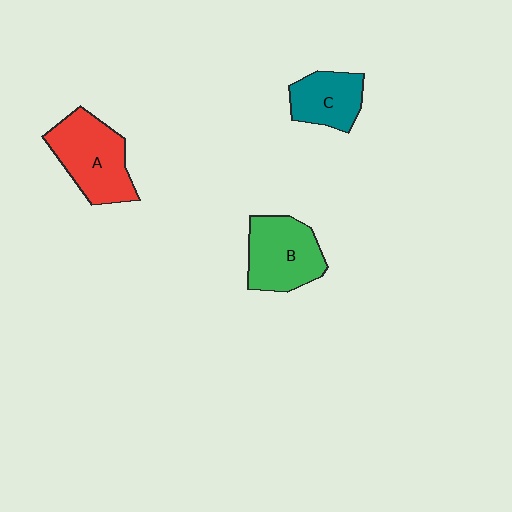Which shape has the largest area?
Shape A (red).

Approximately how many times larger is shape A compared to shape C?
Approximately 1.5 times.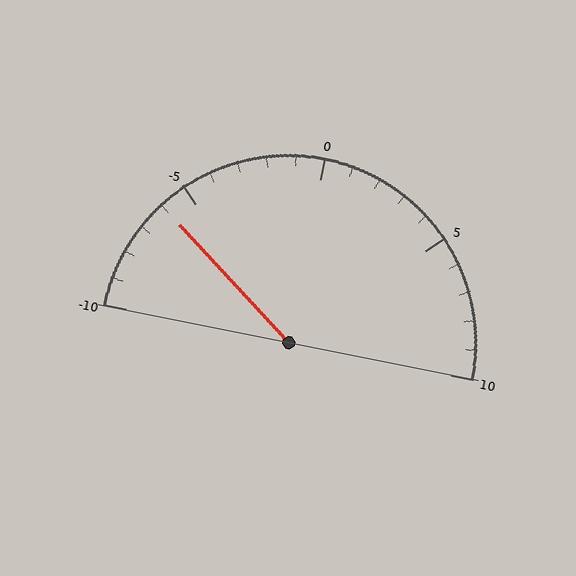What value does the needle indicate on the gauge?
The needle indicates approximately -6.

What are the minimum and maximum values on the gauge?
The gauge ranges from -10 to 10.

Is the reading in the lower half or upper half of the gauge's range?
The reading is in the lower half of the range (-10 to 10).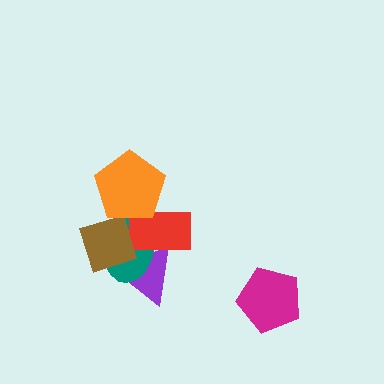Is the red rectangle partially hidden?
Yes, it is partially covered by another shape.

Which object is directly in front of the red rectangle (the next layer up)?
The brown diamond is directly in front of the red rectangle.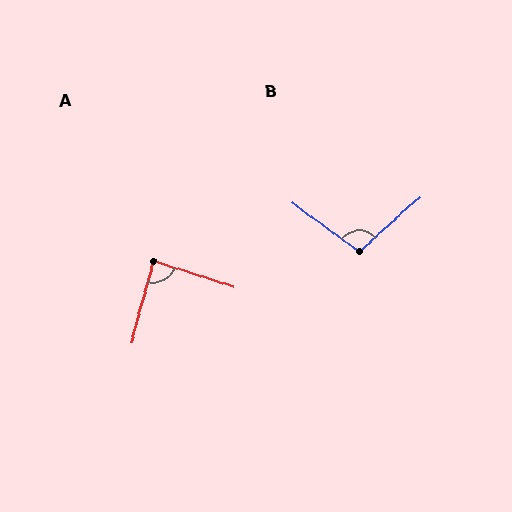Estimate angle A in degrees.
Approximately 88 degrees.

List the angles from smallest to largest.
A (88°), B (102°).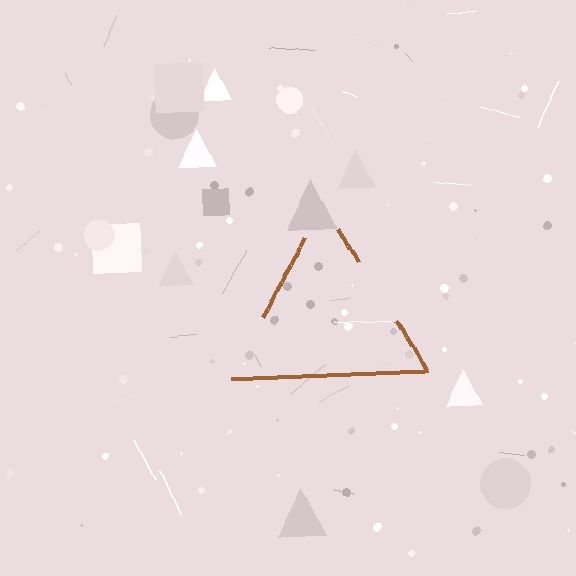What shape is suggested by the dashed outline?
The dashed outline suggests a triangle.